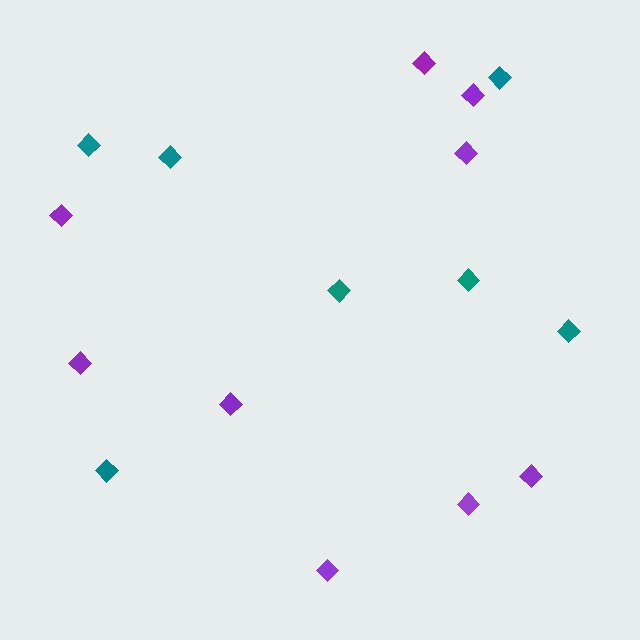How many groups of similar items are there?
There are 2 groups: one group of purple diamonds (9) and one group of teal diamonds (7).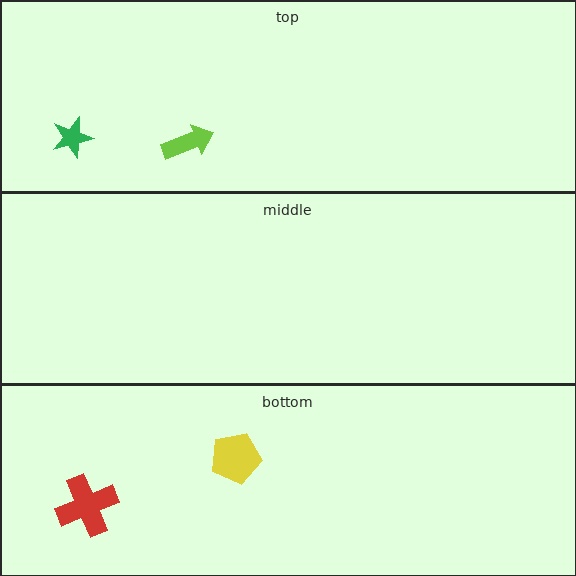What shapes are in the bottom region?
The red cross, the yellow pentagon.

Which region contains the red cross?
The bottom region.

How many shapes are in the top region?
2.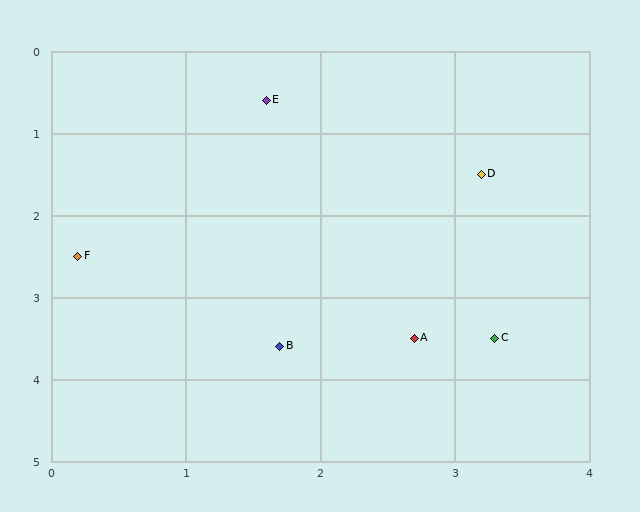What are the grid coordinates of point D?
Point D is at approximately (3.2, 1.5).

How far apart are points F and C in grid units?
Points F and C are about 3.3 grid units apart.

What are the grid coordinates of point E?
Point E is at approximately (1.6, 0.6).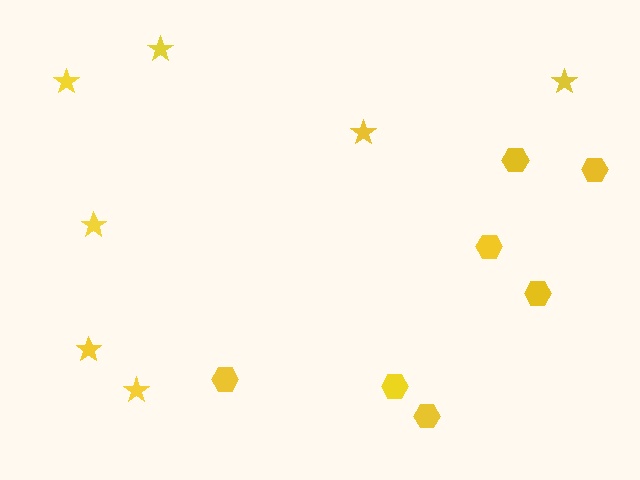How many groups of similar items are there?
There are 2 groups: one group of stars (7) and one group of hexagons (7).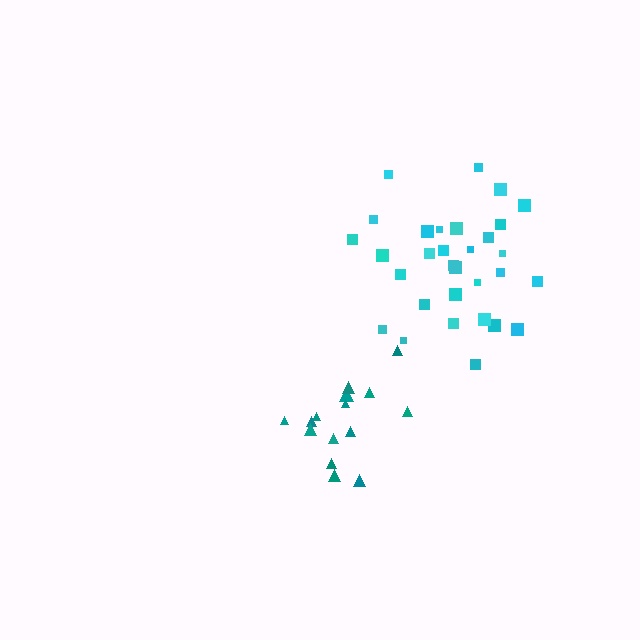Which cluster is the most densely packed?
Teal.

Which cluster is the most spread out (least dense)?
Cyan.